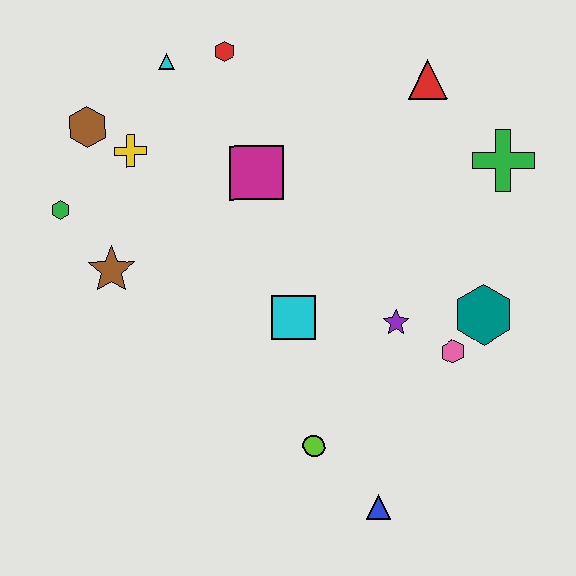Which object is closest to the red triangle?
The green cross is closest to the red triangle.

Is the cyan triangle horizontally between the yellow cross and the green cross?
Yes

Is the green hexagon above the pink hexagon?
Yes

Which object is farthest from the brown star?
The green cross is farthest from the brown star.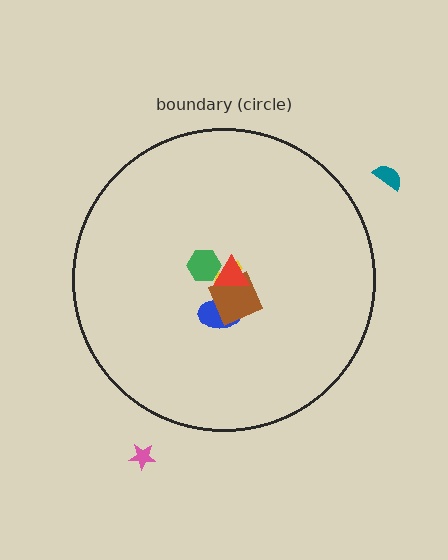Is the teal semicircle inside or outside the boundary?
Outside.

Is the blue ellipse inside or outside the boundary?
Inside.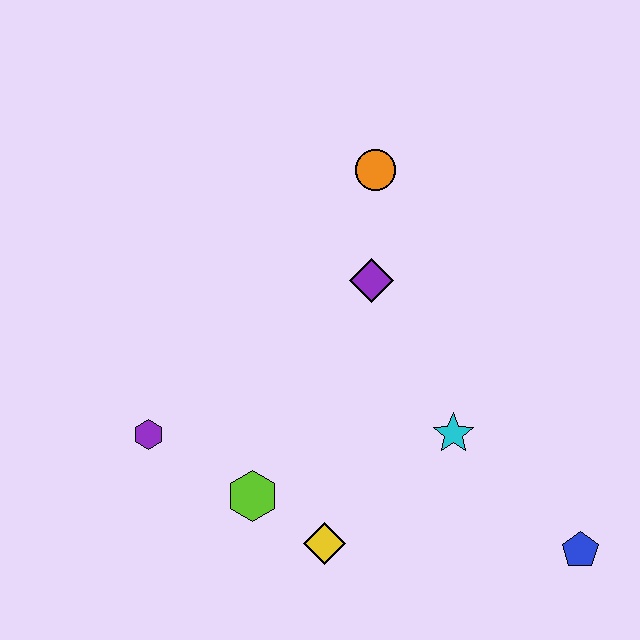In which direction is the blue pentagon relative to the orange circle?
The blue pentagon is below the orange circle.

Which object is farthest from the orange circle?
The blue pentagon is farthest from the orange circle.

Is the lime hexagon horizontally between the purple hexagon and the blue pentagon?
Yes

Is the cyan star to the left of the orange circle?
No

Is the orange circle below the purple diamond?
No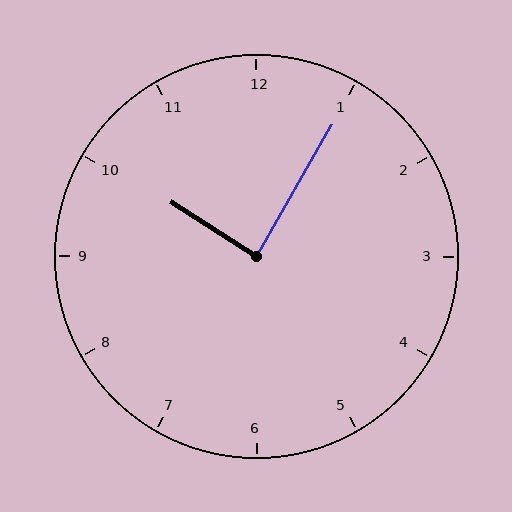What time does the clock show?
10:05.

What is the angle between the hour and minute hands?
Approximately 88 degrees.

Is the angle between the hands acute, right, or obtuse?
It is right.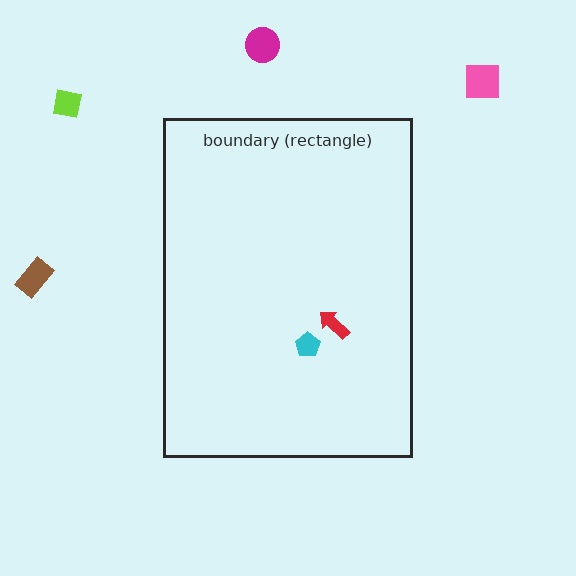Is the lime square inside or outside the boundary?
Outside.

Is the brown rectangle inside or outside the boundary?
Outside.